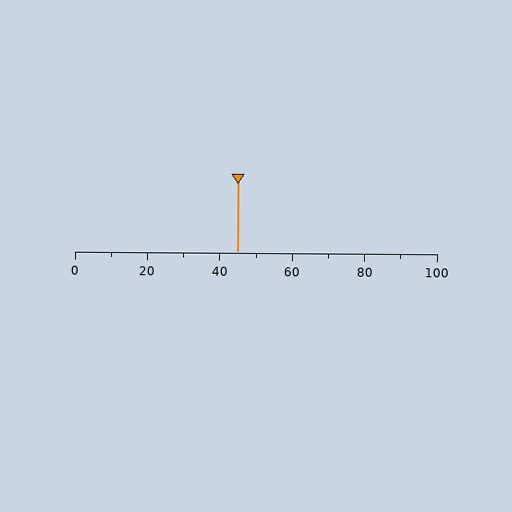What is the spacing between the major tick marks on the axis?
The major ticks are spaced 20 apart.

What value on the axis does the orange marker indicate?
The marker indicates approximately 45.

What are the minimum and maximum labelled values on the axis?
The axis runs from 0 to 100.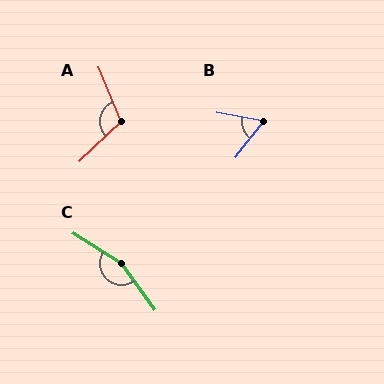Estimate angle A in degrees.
Approximately 112 degrees.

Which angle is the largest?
C, at approximately 158 degrees.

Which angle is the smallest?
B, at approximately 62 degrees.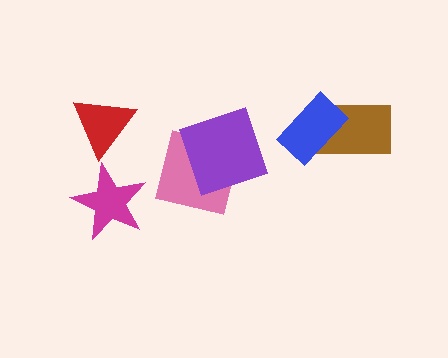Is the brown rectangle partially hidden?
Yes, it is partially covered by another shape.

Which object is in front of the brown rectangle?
The blue rectangle is in front of the brown rectangle.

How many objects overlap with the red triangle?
0 objects overlap with the red triangle.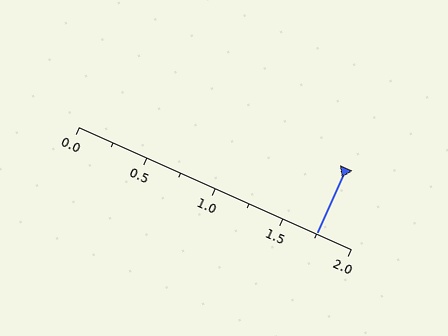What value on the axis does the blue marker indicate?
The marker indicates approximately 1.75.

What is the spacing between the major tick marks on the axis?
The major ticks are spaced 0.5 apart.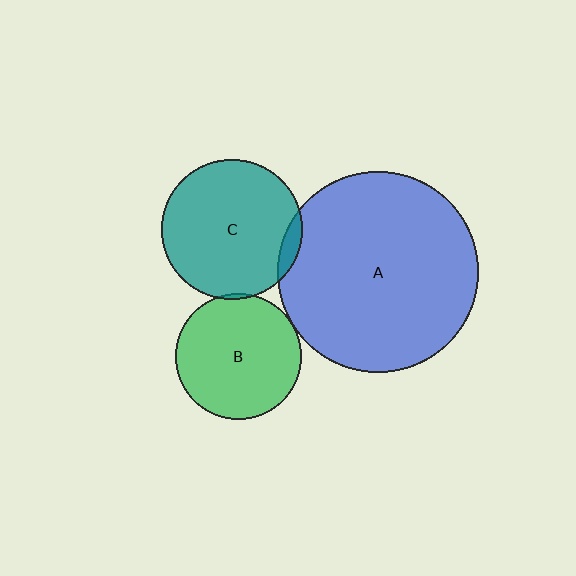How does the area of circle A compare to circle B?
Approximately 2.5 times.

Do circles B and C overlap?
Yes.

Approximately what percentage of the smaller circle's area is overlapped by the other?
Approximately 5%.